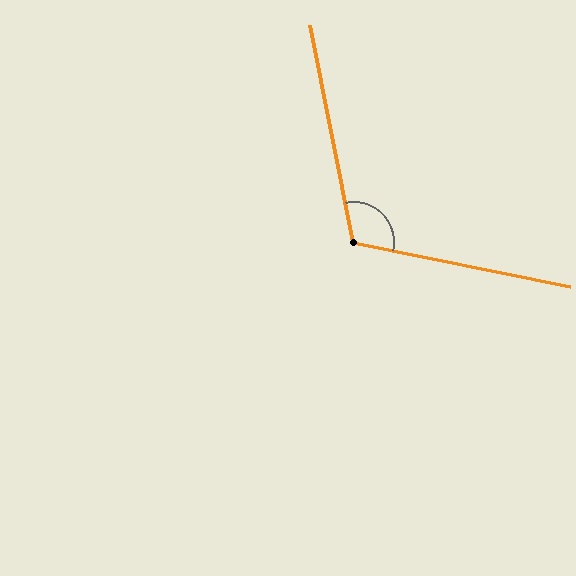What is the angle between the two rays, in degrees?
Approximately 113 degrees.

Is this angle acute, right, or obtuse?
It is obtuse.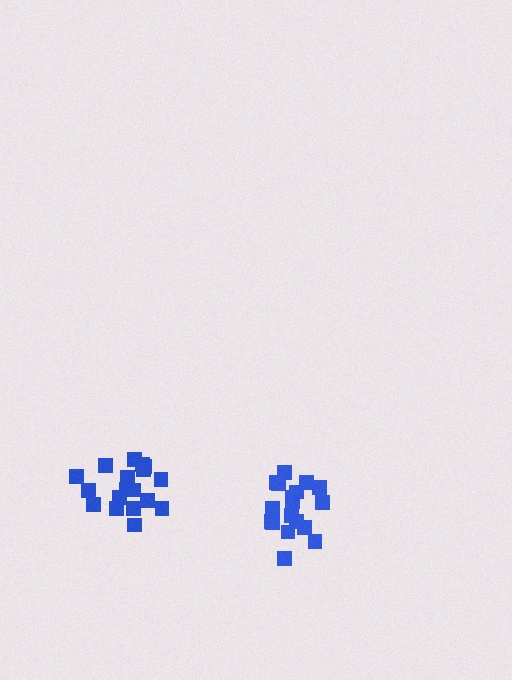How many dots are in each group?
Group 1: 18 dots, Group 2: 18 dots (36 total).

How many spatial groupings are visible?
There are 2 spatial groupings.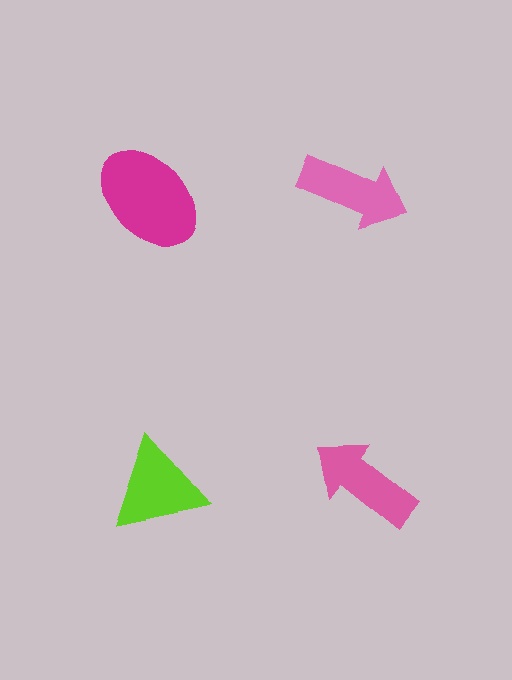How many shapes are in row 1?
2 shapes.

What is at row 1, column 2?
A pink arrow.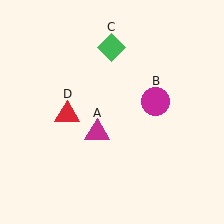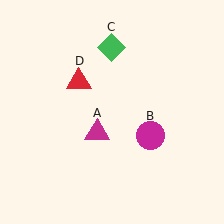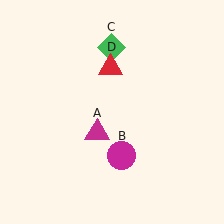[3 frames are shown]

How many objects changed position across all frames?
2 objects changed position: magenta circle (object B), red triangle (object D).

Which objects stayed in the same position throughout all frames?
Magenta triangle (object A) and green diamond (object C) remained stationary.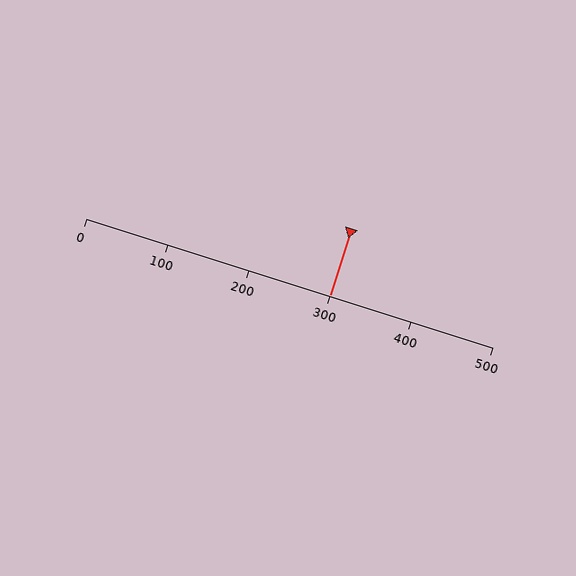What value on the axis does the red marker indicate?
The marker indicates approximately 300.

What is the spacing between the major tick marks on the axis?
The major ticks are spaced 100 apart.